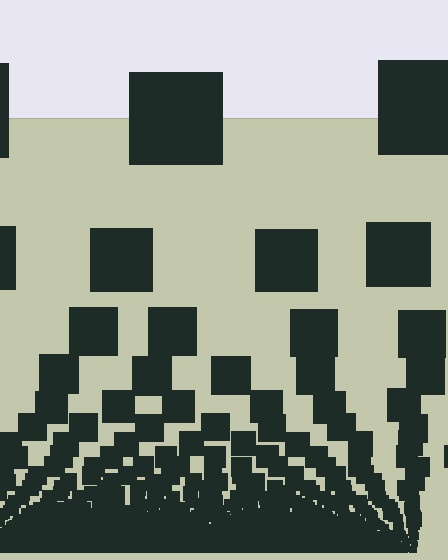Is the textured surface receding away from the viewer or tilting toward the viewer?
The surface appears to tilt toward the viewer. Texture elements get larger and sparser toward the top.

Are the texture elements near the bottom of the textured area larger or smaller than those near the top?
Smaller. The gradient is inverted — elements near the bottom are smaller and denser.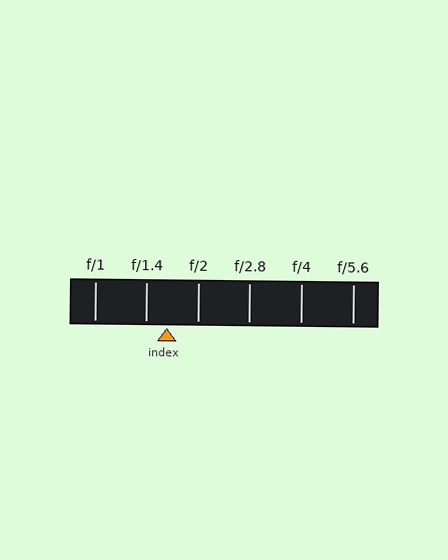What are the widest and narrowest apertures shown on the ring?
The widest aperture shown is f/1 and the narrowest is f/5.6.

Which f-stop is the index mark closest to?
The index mark is closest to f/1.4.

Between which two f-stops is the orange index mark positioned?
The index mark is between f/1.4 and f/2.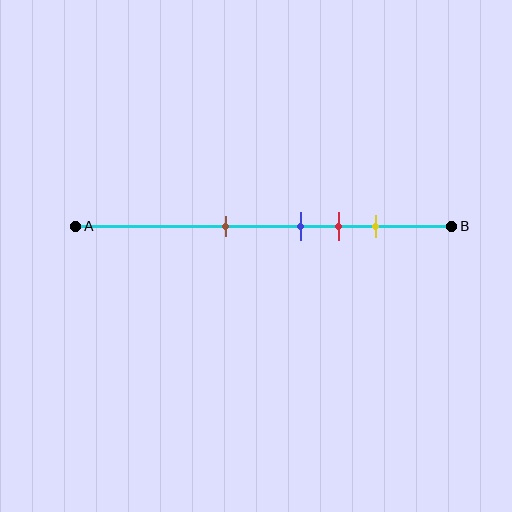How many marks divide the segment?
There are 4 marks dividing the segment.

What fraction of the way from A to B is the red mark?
The red mark is approximately 70% (0.7) of the way from A to B.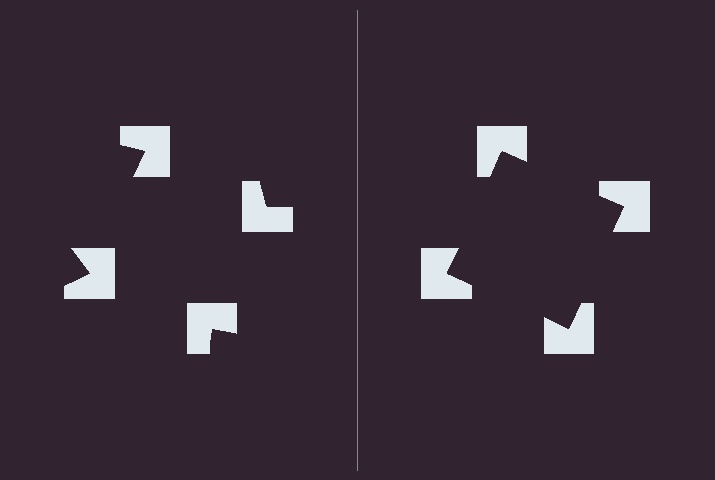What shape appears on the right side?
An illusory square.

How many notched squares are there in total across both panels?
8 — 4 on each side.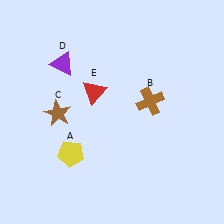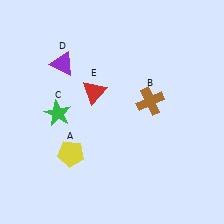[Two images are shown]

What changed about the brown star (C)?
In Image 1, C is brown. In Image 2, it changed to green.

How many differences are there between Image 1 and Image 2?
There is 1 difference between the two images.